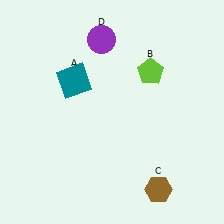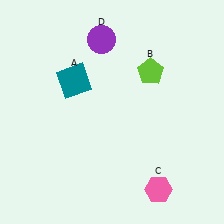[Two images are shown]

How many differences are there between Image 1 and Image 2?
There is 1 difference between the two images.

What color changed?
The hexagon (C) changed from brown in Image 1 to pink in Image 2.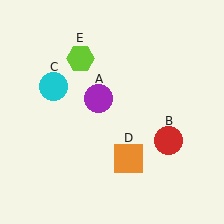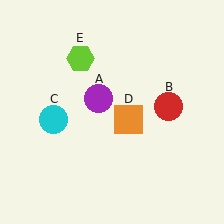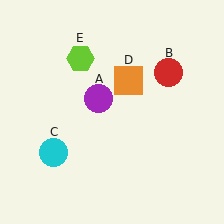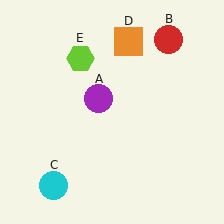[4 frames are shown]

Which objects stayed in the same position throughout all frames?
Purple circle (object A) and lime hexagon (object E) remained stationary.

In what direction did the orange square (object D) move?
The orange square (object D) moved up.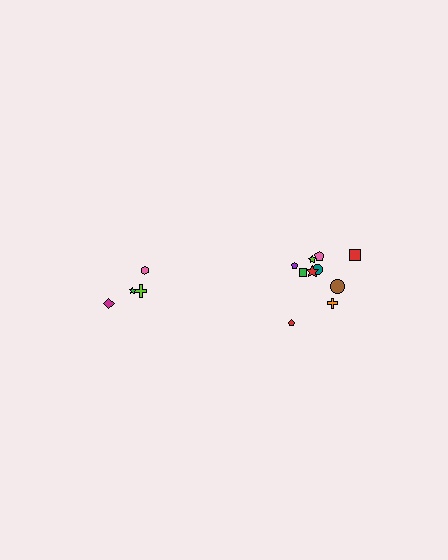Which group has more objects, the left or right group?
The right group.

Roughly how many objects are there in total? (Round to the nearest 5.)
Roughly 15 objects in total.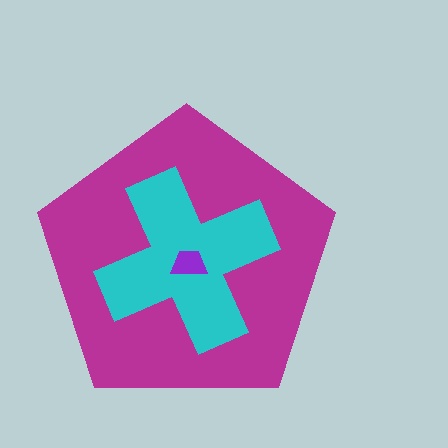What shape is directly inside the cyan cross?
The purple trapezoid.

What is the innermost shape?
The purple trapezoid.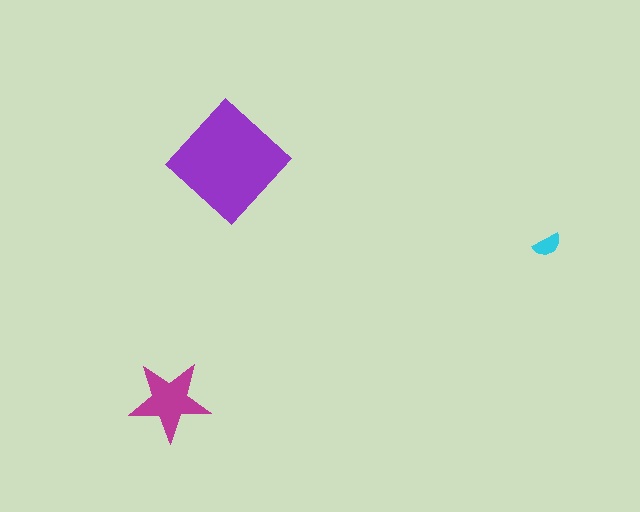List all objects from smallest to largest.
The cyan semicircle, the magenta star, the purple diamond.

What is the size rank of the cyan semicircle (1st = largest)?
3rd.